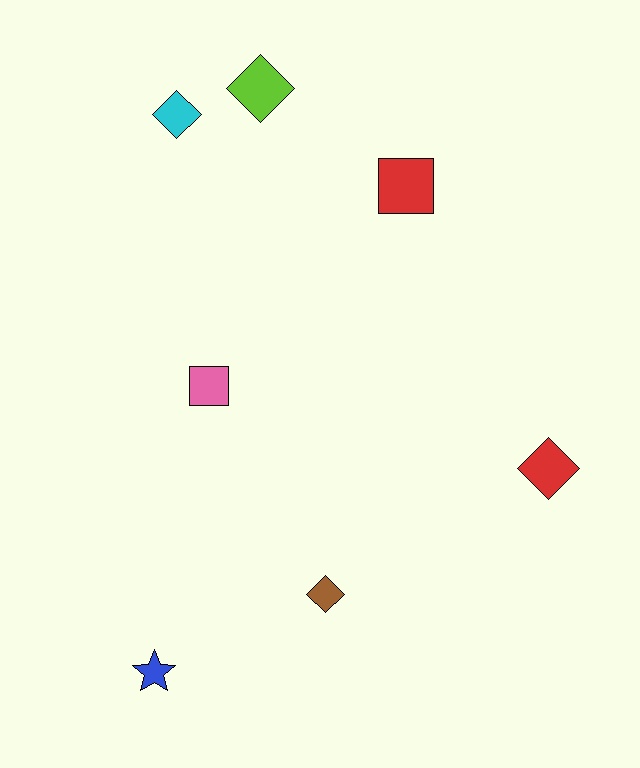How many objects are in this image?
There are 7 objects.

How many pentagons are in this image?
There are no pentagons.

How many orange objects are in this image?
There are no orange objects.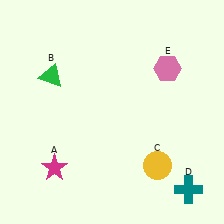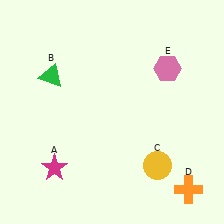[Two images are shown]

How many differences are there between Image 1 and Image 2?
There is 1 difference between the two images.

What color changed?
The cross (D) changed from teal in Image 1 to orange in Image 2.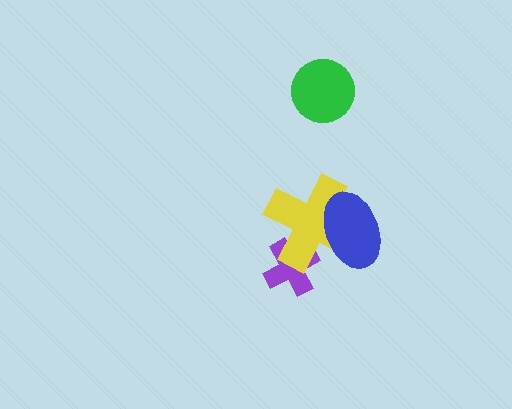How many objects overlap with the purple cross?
1 object overlaps with the purple cross.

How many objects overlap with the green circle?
0 objects overlap with the green circle.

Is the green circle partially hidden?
No, no other shape covers it.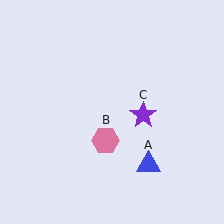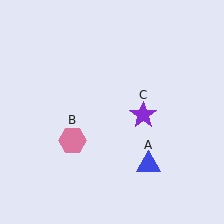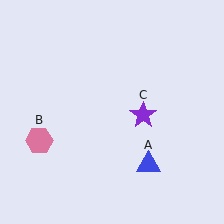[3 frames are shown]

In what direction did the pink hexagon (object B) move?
The pink hexagon (object B) moved left.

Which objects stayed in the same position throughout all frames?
Blue triangle (object A) and purple star (object C) remained stationary.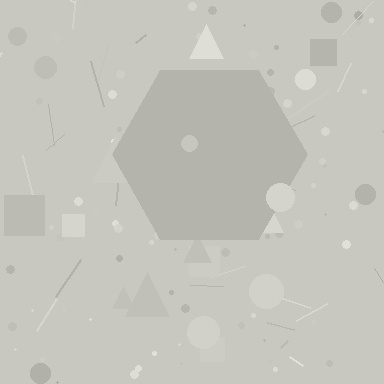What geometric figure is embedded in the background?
A hexagon is embedded in the background.